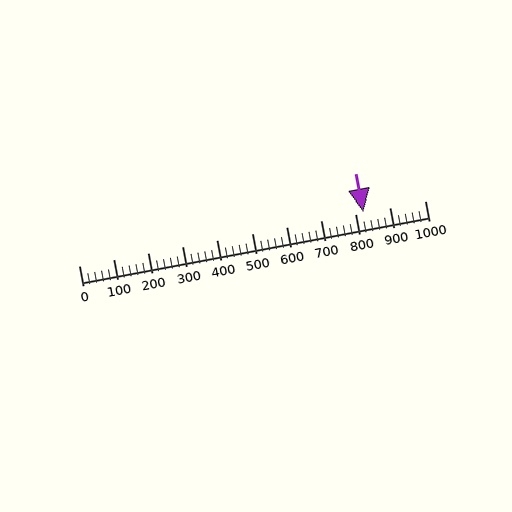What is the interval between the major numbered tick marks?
The major tick marks are spaced 100 units apart.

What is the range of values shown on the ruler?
The ruler shows values from 0 to 1000.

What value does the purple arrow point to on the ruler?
The purple arrow points to approximately 823.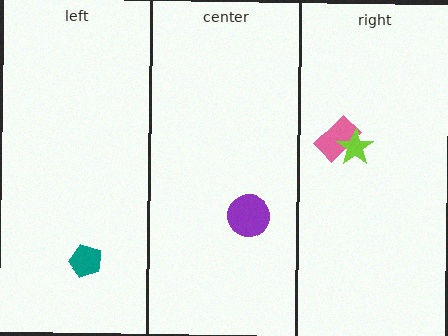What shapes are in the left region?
The teal pentagon.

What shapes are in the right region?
The pink rectangle, the lime star.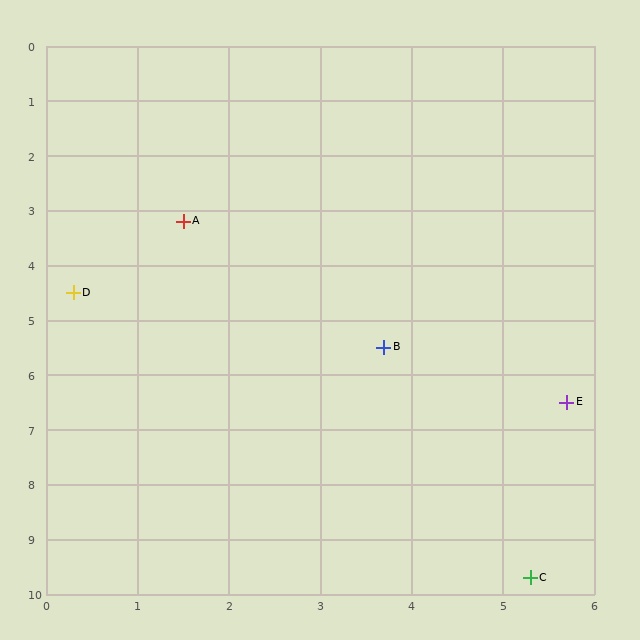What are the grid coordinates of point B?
Point B is at approximately (3.7, 5.5).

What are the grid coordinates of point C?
Point C is at approximately (5.3, 9.7).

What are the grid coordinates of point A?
Point A is at approximately (1.5, 3.2).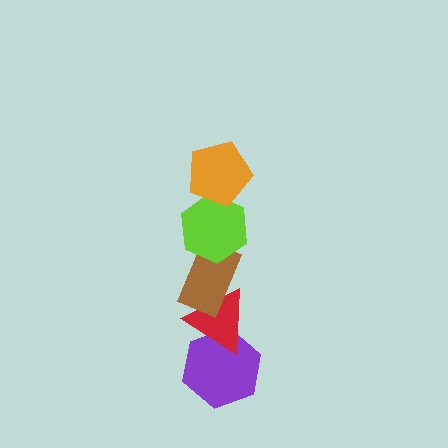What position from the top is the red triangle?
The red triangle is 4th from the top.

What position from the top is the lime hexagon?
The lime hexagon is 2nd from the top.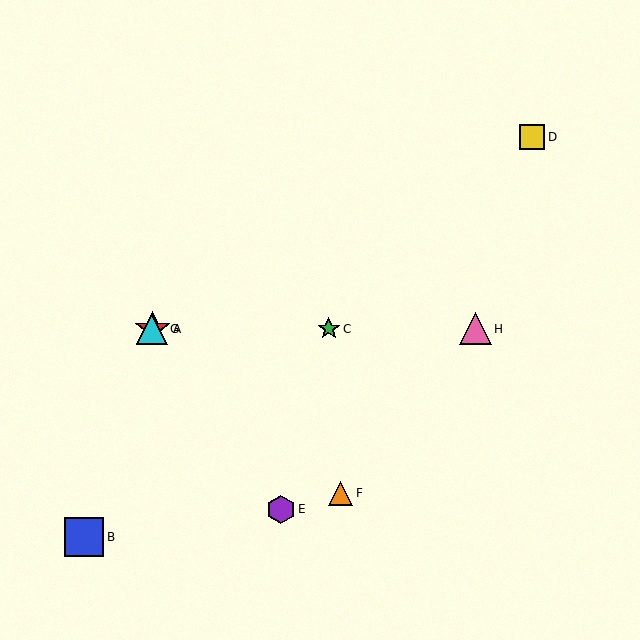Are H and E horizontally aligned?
No, H is at y≈329 and E is at y≈509.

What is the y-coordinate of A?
Object A is at y≈329.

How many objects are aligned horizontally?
4 objects (A, C, G, H) are aligned horizontally.